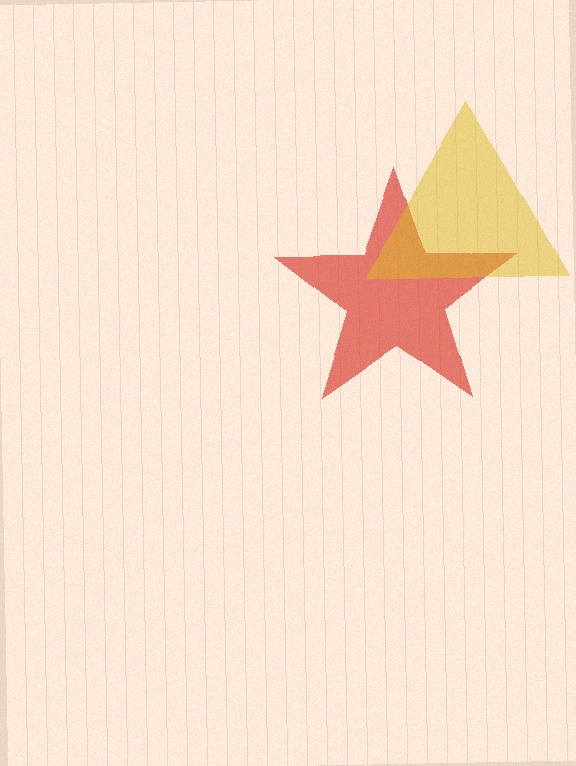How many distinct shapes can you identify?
There are 2 distinct shapes: a red star, a yellow triangle.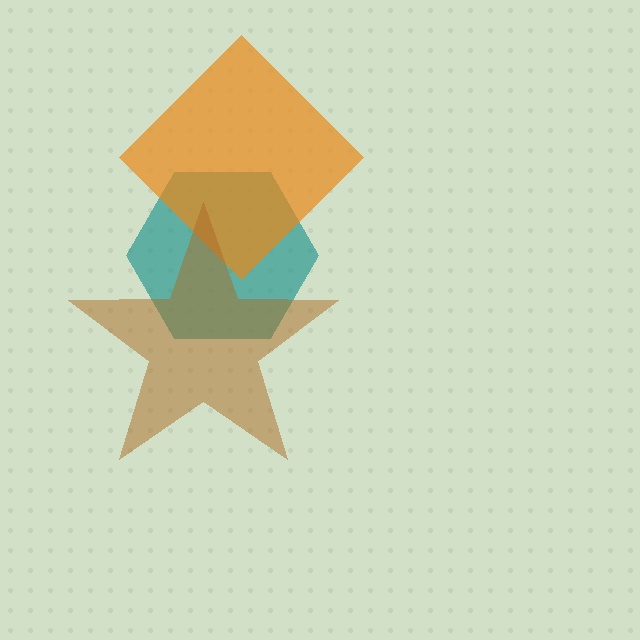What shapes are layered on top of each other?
The layered shapes are: a teal hexagon, an orange diamond, a brown star.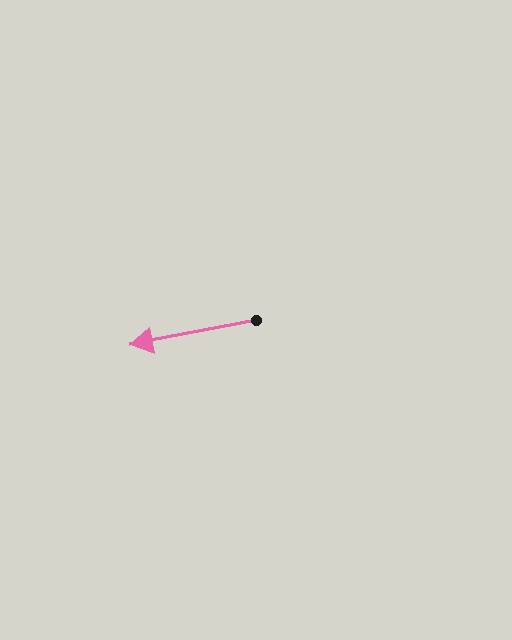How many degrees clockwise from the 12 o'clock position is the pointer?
Approximately 259 degrees.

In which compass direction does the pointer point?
West.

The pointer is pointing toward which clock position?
Roughly 9 o'clock.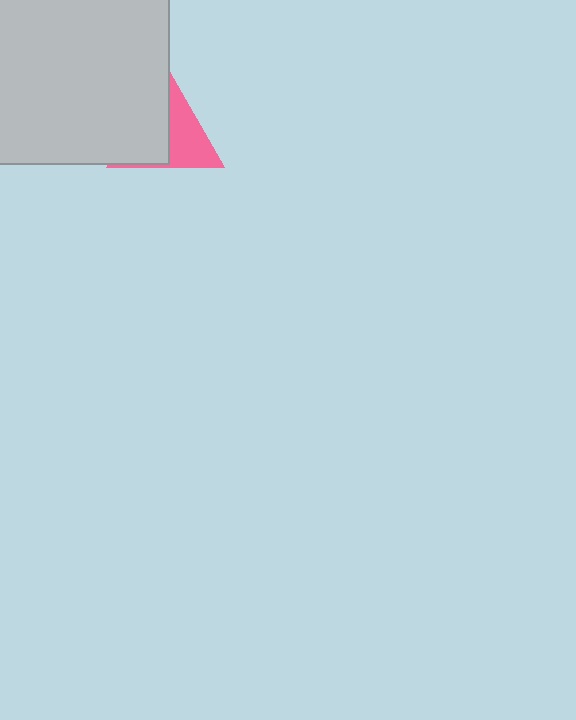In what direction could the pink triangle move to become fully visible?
The pink triangle could move right. That would shift it out from behind the light gray rectangle entirely.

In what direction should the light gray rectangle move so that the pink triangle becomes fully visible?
The light gray rectangle should move left. That is the shortest direction to clear the overlap and leave the pink triangle fully visible.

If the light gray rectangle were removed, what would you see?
You would see the complete pink triangle.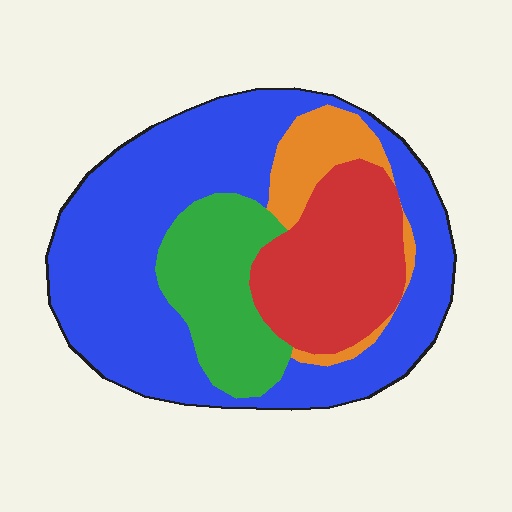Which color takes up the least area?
Orange, at roughly 10%.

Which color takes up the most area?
Blue, at roughly 55%.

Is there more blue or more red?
Blue.